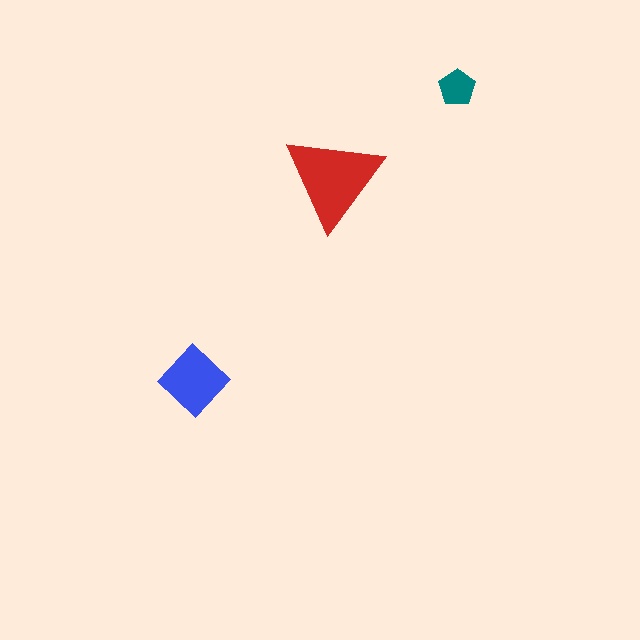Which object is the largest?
The red triangle.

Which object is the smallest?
The teal pentagon.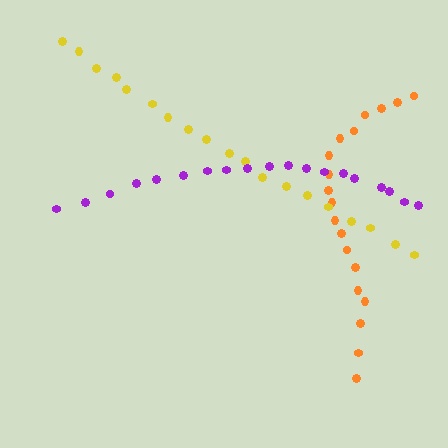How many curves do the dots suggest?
There are 3 distinct paths.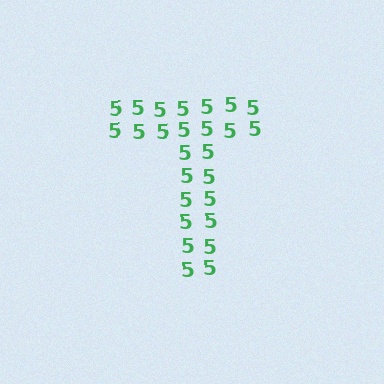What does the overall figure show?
The overall figure shows the letter T.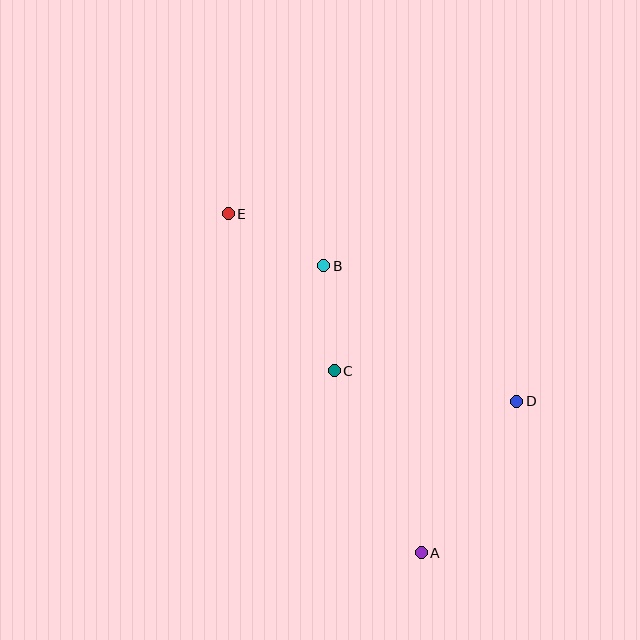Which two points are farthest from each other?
Points A and E are farthest from each other.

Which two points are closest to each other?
Points B and C are closest to each other.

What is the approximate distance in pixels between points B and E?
The distance between B and E is approximately 109 pixels.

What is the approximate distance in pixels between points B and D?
The distance between B and D is approximately 236 pixels.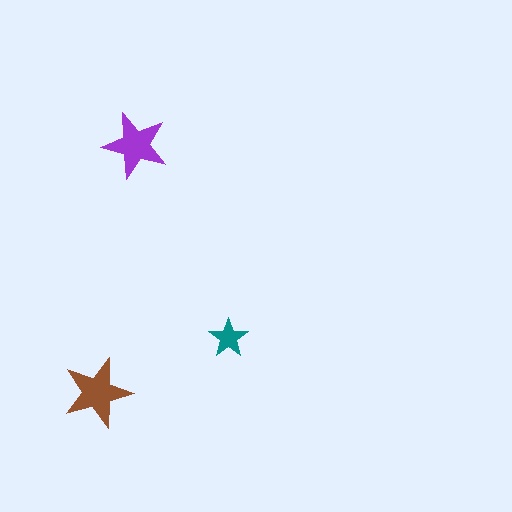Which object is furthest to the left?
The brown star is leftmost.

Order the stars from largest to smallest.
the brown one, the purple one, the teal one.